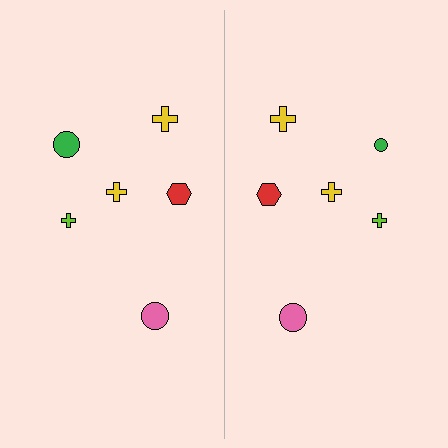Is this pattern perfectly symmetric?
No, the pattern is not perfectly symmetric. The green circle on the right side has a different size than its mirror counterpart.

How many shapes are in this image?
There are 12 shapes in this image.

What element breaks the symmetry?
The green circle on the right side has a different size than its mirror counterpart.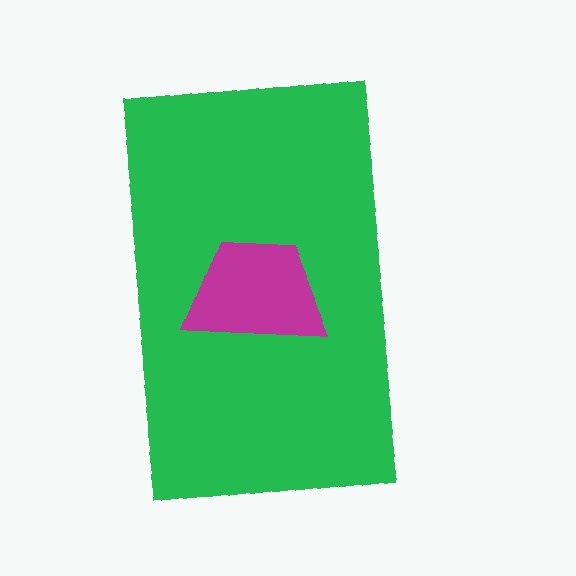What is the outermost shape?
The green rectangle.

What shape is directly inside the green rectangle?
The magenta trapezoid.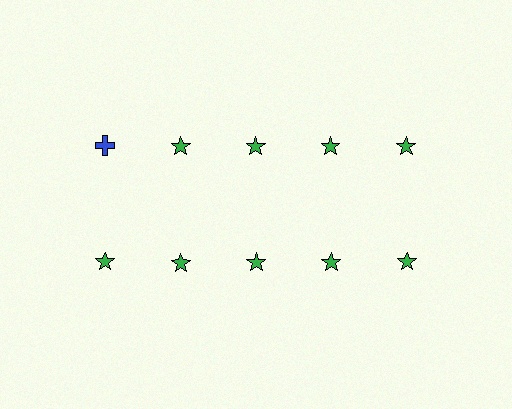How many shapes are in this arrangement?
There are 10 shapes arranged in a grid pattern.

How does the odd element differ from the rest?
It differs in both color (blue instead of green) and shape (cross instead of star).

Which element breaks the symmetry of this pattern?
The blue cross in the top row, leftmost column breaks the symmetry. All other shapes are green stars.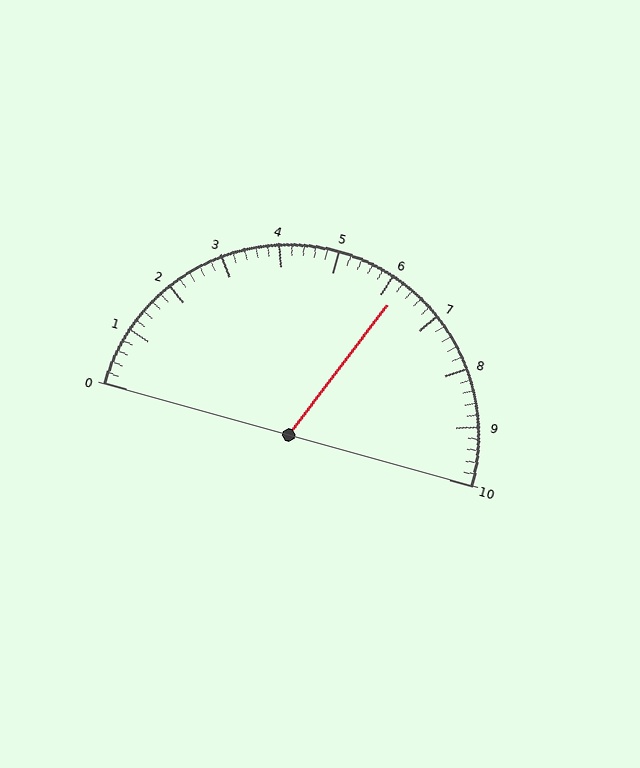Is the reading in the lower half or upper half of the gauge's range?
The reading is in the upper half of the range (0 to 10).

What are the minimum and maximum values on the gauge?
The gauge ranges from 0 to 10.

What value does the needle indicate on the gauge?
The needle indicates approximately 6.2.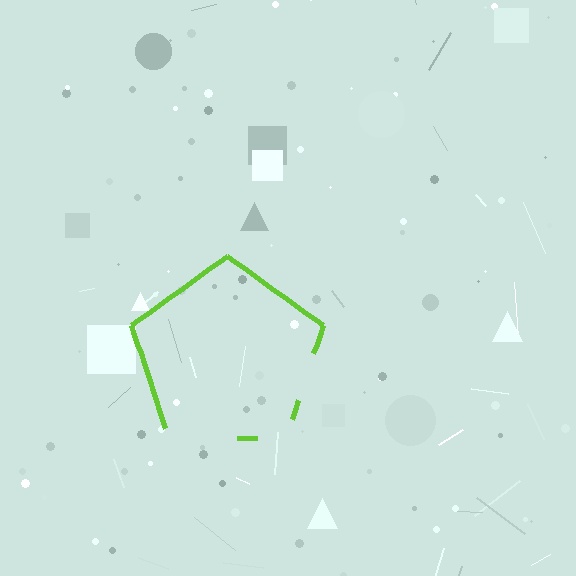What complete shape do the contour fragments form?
The contour fragments form a pentagon.